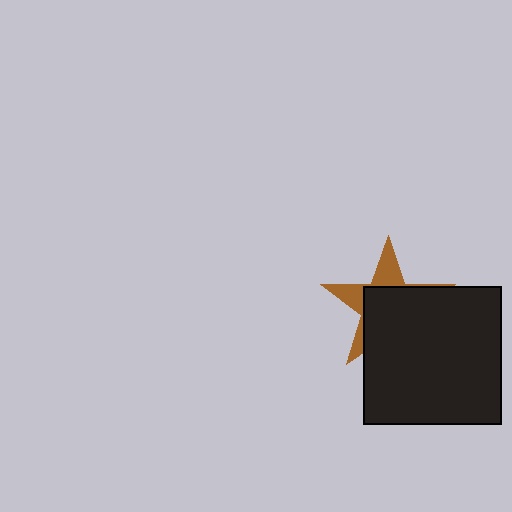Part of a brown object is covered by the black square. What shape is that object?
It is a star.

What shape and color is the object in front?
The object in front is a black square.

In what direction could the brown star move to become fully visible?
The brown star could move toward the upper-left. That would shift it out from behind the black square entirely.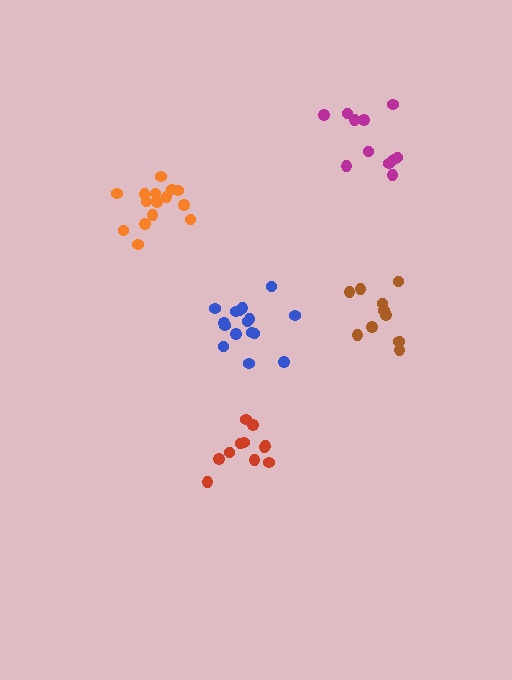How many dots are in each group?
Group 1: 15 dots, Group 2: 11 dots, Group 3: 11 dots, Group 4: 11 dots, Group 5: 16 dots (64 total).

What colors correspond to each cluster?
The clusters are colored: orange, brown, red, magenta, blue.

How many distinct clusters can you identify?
There are 5 distinct clusters.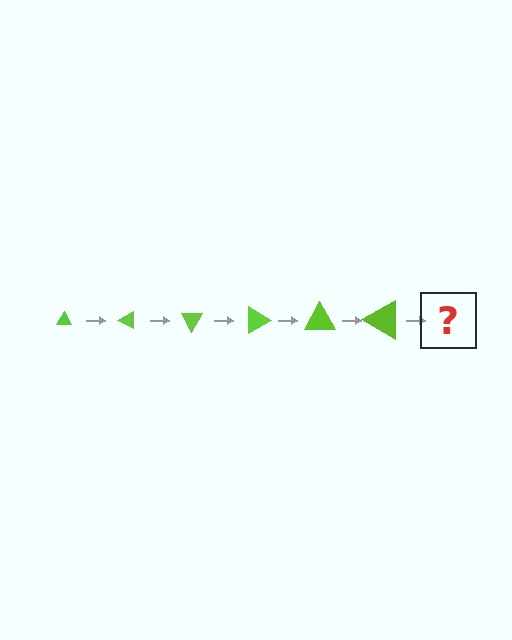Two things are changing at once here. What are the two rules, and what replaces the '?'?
The two rules are that the triangle grows larger each step and it rotates 30 degrees each step. The '?' should be a triangle, larger than the previous one and rotated 180 degrees from the start.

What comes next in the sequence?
The next element should be a triangle, larger than the previous one and rotated 180 degrees from the start.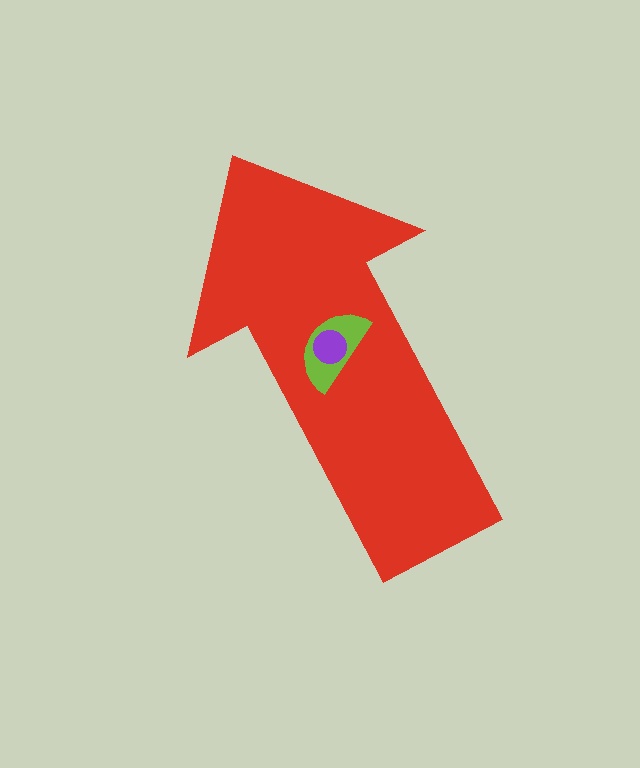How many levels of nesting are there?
3.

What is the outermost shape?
The red arrow.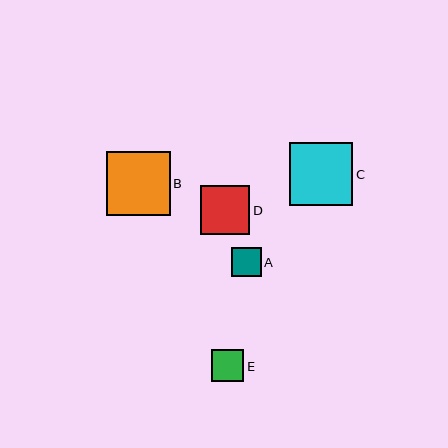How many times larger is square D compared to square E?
Square D is approximately 1.5 times the size of square E.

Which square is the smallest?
Square A is the smallest with a size of approximately 29 pixels.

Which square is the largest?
Square B is the largest with a size of approximately 64 pixels.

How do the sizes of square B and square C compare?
Square B and square C are approximately the same size.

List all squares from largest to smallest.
From largest to smallest: B, C, D, E, A.